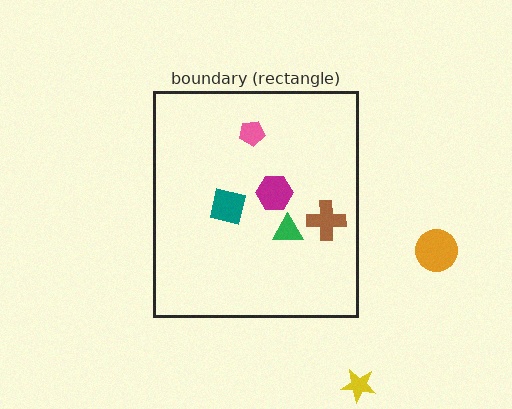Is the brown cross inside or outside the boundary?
Inside.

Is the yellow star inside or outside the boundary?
Outside.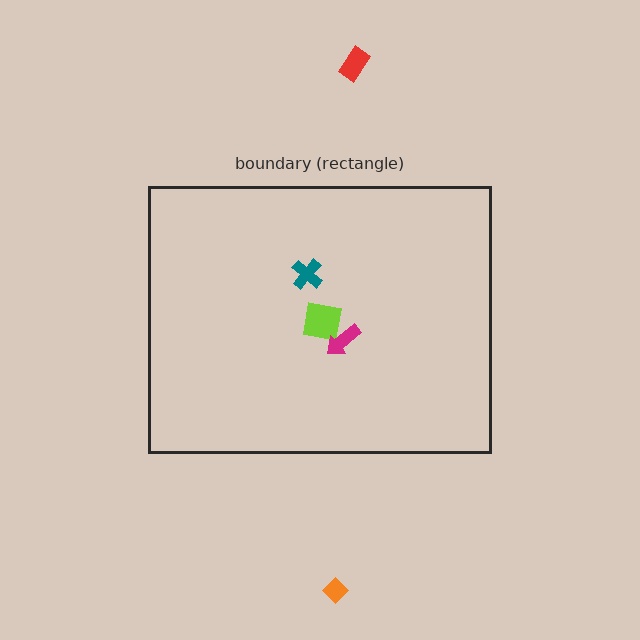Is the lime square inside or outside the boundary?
Inside.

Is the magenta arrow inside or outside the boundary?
Inside.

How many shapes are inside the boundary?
3 inside, 2 outside.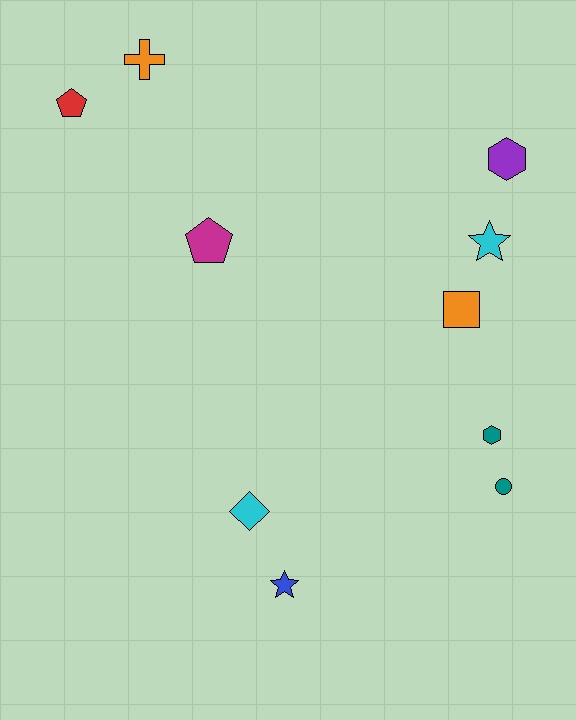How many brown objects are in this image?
There are no brown objects.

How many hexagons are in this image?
There are 2 hexagons.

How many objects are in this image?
There are 10 objects.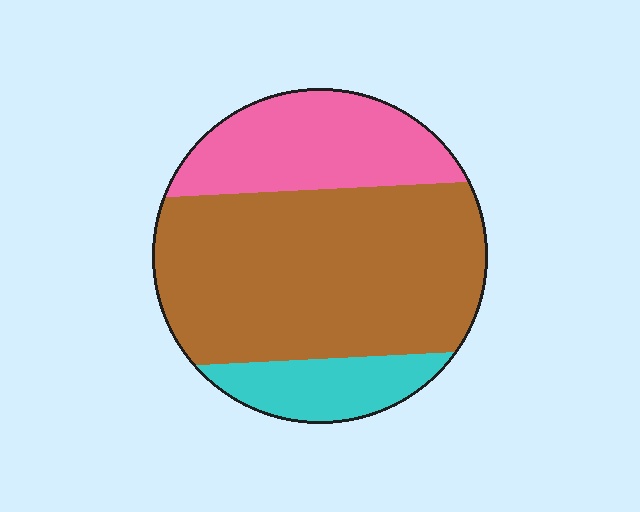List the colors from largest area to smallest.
From largest to smallest: brown, pink, cyan.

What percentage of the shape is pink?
Pink takes up about one quarter (1/4) of the shape.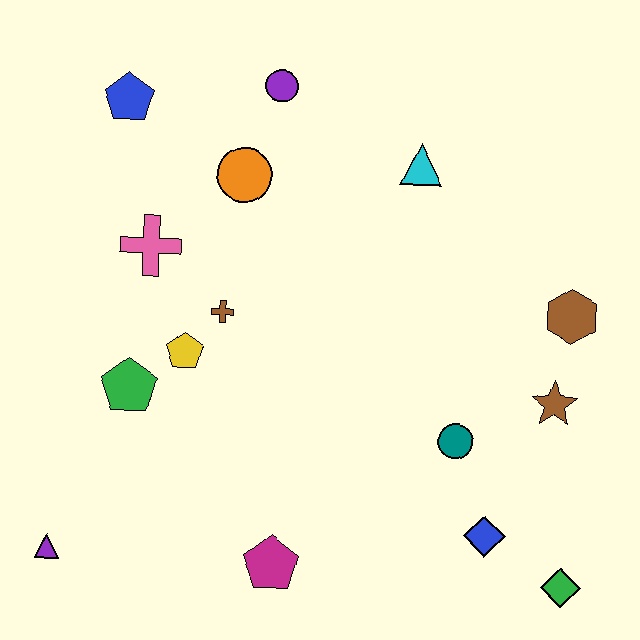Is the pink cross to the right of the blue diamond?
No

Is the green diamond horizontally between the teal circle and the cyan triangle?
No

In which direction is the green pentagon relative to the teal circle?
The green pentagon is to the left of the teal circle.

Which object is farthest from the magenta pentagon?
The blue pentagon is farthest from the magenta pentagon.